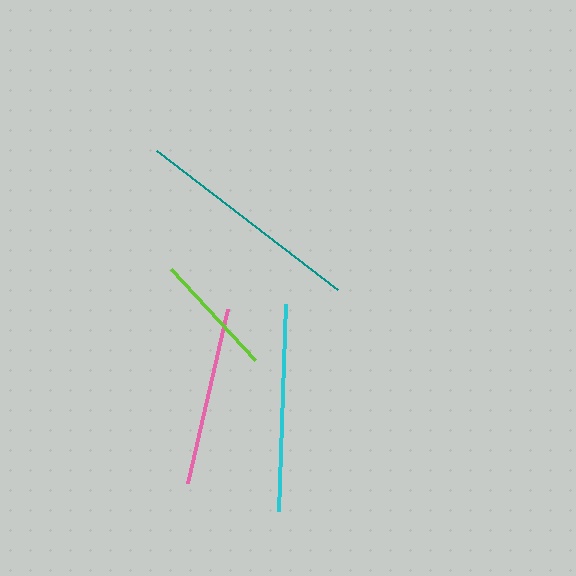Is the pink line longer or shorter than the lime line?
The pink line is longer than the lime line.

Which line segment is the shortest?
The lime line is the shortest at approximately 124 pixels.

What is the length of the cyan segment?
The cyan segment is approximately 207 pixels long.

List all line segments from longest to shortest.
From longest to shortest: teal, cyan, pink, lime.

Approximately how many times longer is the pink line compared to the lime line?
The pink line is approximately 1.4 times the length of the lime line.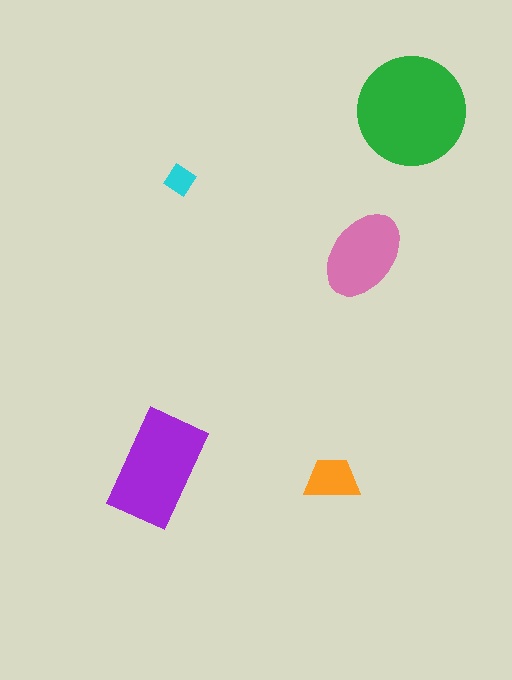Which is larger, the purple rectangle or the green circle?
The green circle.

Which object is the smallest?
The cyan diamond.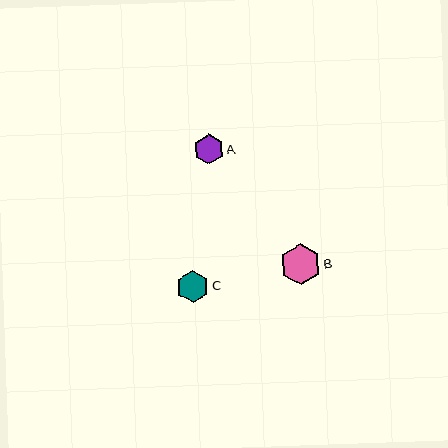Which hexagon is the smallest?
Hexagon A is the smallest with a size of approximately 30 pixels.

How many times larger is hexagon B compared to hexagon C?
Hexagon B is approximately 1.3 times the size of hexagon C.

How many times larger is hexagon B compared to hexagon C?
Hexagon B is approximately 1.3 times the size of hexagon C.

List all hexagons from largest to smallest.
From largest to smallest: B, C, A.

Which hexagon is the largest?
Hexagon B is the largest with a size of approximately 41 pixels.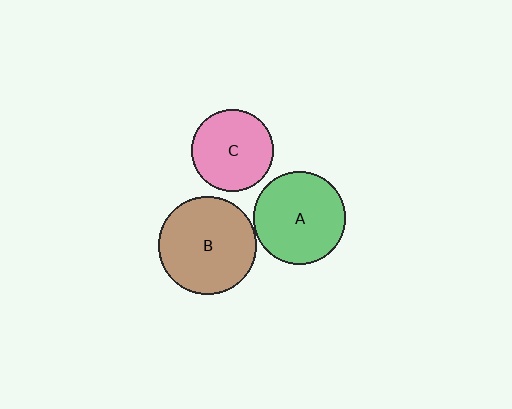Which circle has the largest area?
Circle B (brown).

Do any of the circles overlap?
No, none of the circles overlap.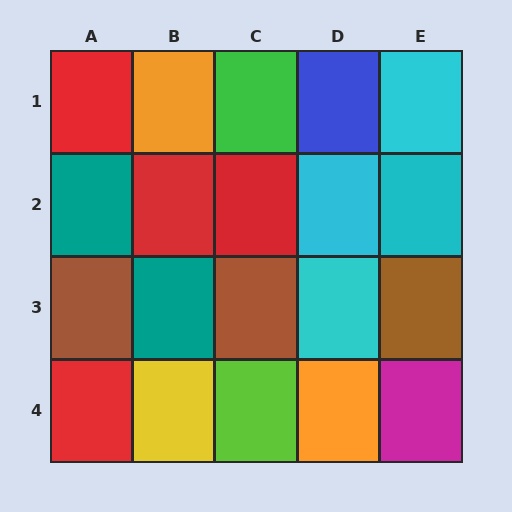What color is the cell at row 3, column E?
Brown.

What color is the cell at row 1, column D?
Blue.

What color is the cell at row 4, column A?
Red.